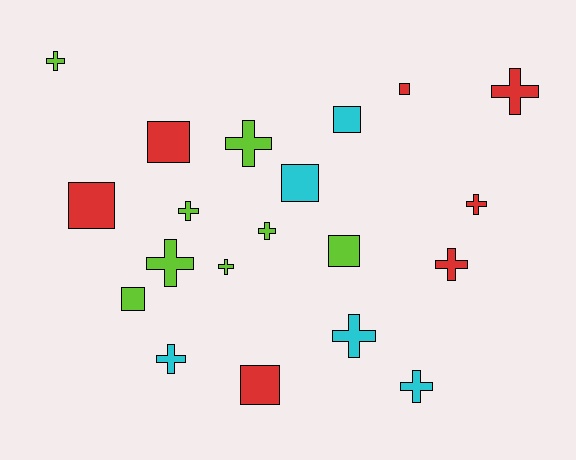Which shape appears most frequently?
Cross, with 12 objects.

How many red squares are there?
There are 4 red squares.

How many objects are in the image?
There are 20 objects.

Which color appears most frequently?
Lime, with 8 objects.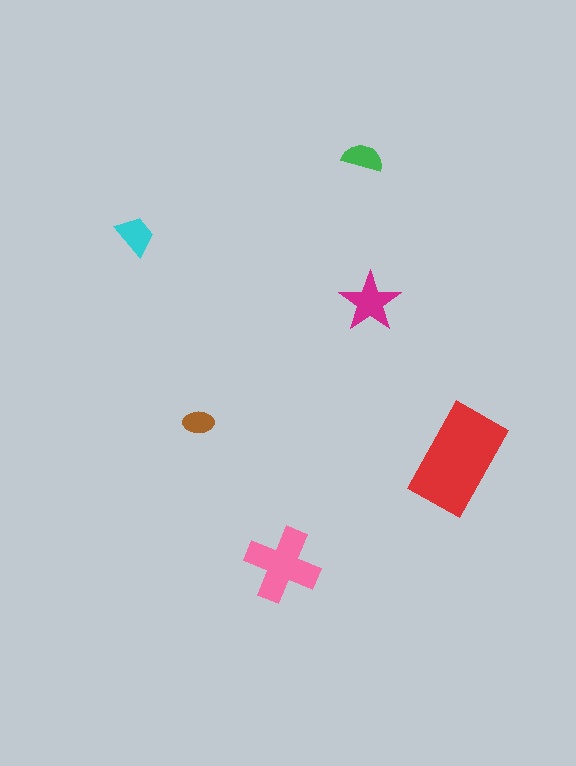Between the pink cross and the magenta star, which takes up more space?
The pink cross.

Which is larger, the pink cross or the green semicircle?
The pink cross.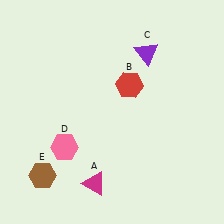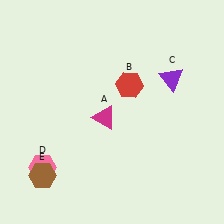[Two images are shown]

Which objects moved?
The objects that moved are: the magenta triangle (A), the purple triangle (C), the pink hexagon (D).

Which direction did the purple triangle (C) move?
The purple triangle (C) moved down.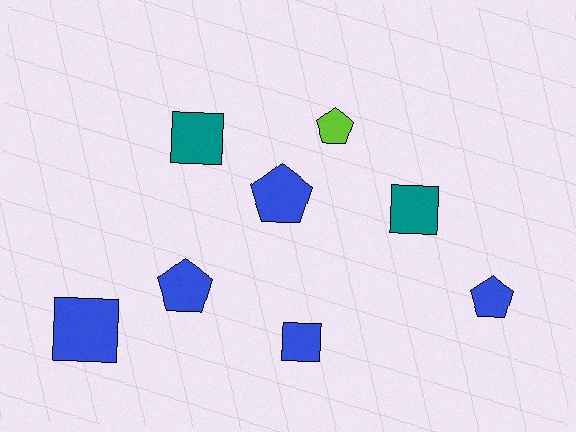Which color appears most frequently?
Blue, with 5 objects.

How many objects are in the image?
There are 8 objects.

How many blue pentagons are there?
There are 3 blue pentagons.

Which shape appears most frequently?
Pentagon, with 4 objects.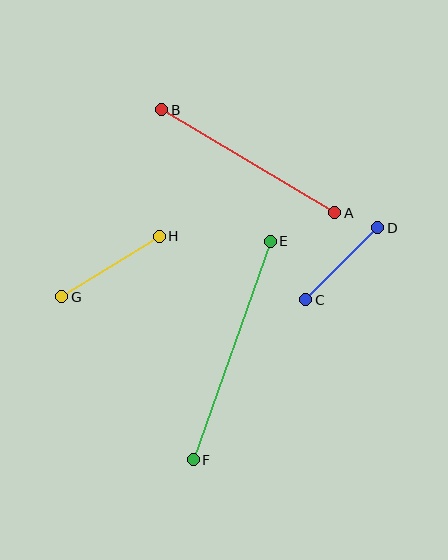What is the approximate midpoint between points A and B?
The midpoint is at approximately (248, 161) pixels.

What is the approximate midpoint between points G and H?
The midpoint is at approximately (110, 266) pixels.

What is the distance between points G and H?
The distance is approximately 115 pixels.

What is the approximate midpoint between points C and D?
The midpoint is at approximately (342, 264) pixels.